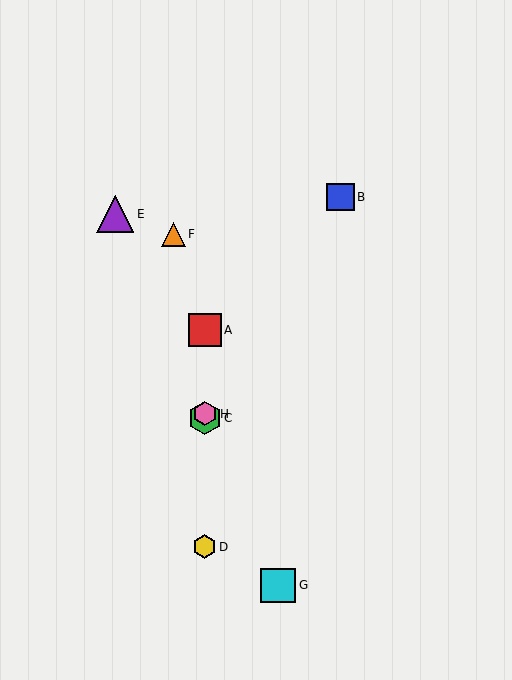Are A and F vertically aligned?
No, A is at x≈205 and F is at x≈173.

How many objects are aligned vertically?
4 objects (A, C, D, H) are aligned vertically.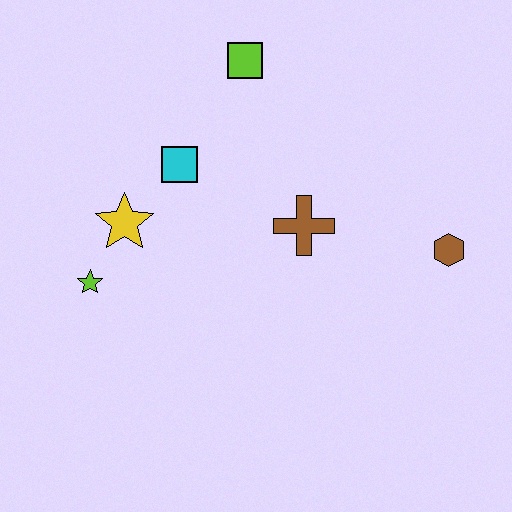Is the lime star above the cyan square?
No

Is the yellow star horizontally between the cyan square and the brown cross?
No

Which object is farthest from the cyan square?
The brown hexagon is farthest from the cyan square.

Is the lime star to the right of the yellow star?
No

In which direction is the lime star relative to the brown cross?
The lime star is to the left of the brown cross.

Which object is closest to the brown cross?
The cyan square is closest to the brown cross.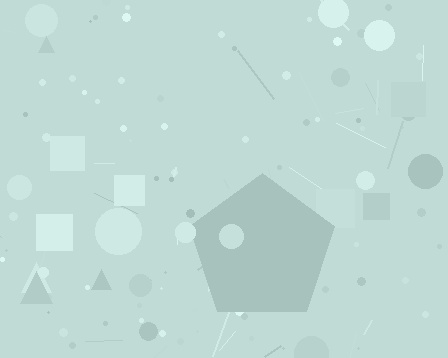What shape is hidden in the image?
A pentagon is hidden in the image.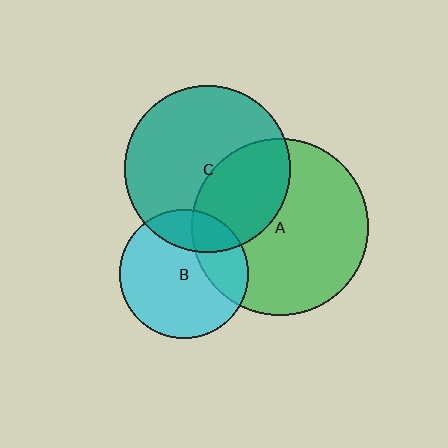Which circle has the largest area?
Circle A (green).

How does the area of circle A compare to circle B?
Approximately 1.9 times.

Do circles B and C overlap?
Yes.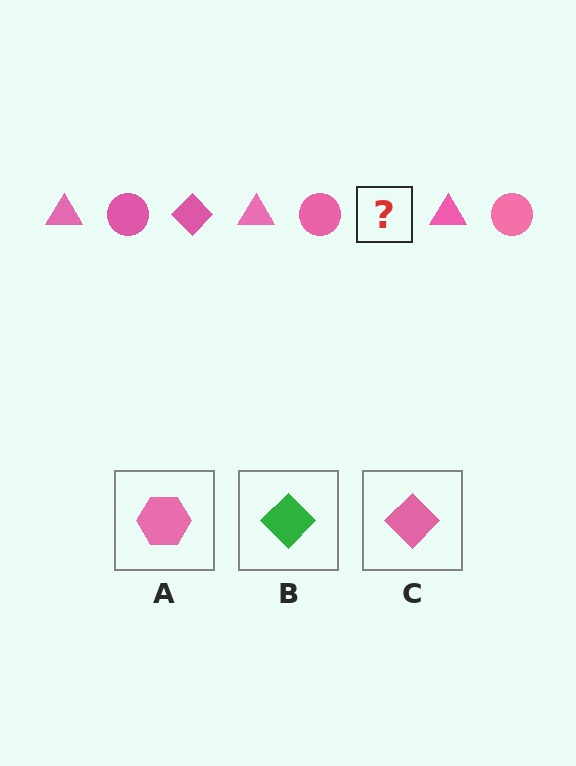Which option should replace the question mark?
Option C.